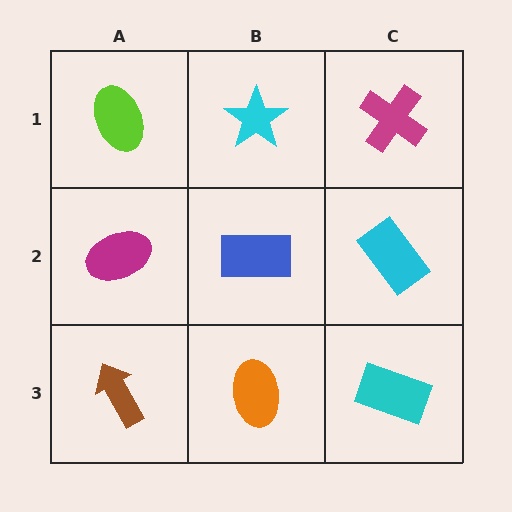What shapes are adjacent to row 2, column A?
A lime ellipse (row 1, column A), a brown arrow (row 3, column A), a blue rectangle (row 2, column B).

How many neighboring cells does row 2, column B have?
4.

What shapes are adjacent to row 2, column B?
A cyan star (row 1, column B), an orange ellipse (row 3, column B), a magenta ellipse (row 2, column A), a cyan rectangle (row 2, column C).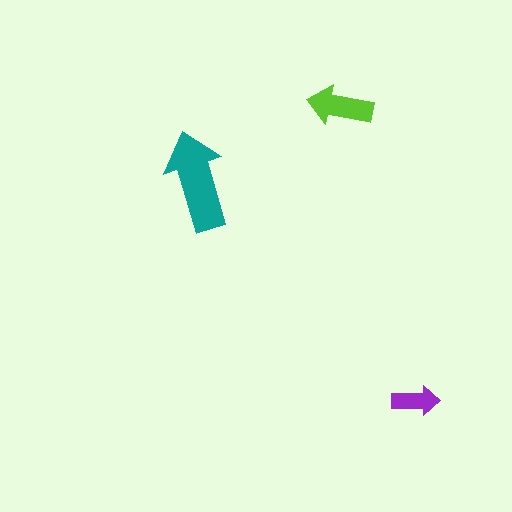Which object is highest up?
The lime arrow is topmost.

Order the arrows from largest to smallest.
the teal one, the lime one, the purple one.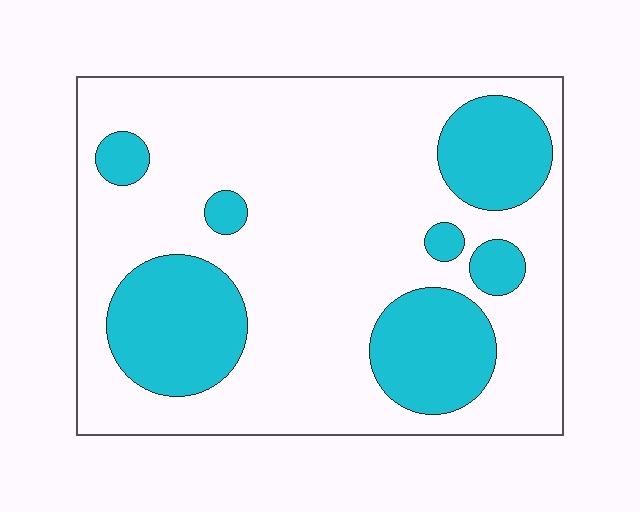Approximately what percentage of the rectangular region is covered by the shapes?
Approximately 25%.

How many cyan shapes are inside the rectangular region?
7.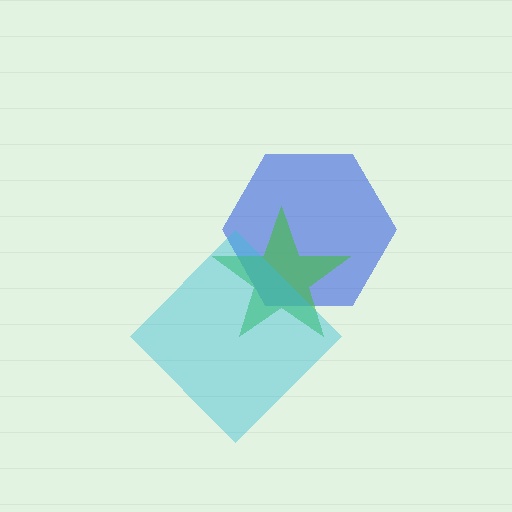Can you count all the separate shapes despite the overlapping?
Yes, there are 3 separate shapes.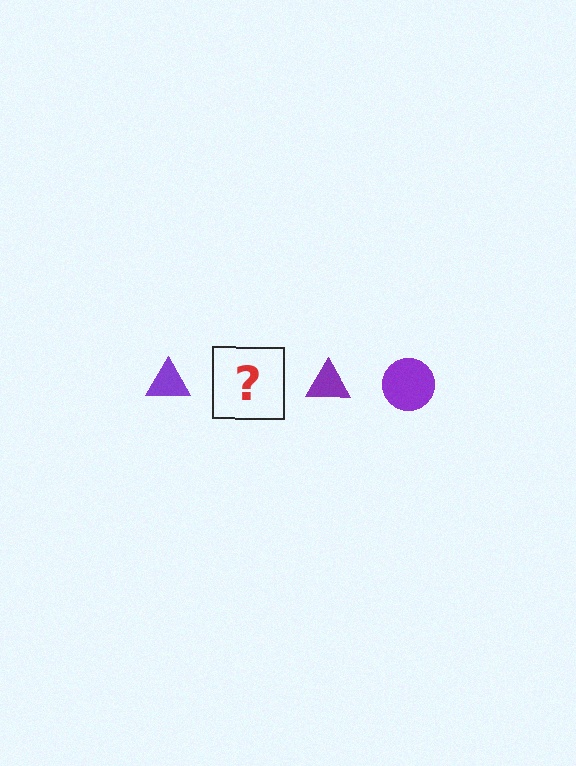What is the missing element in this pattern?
The missing element is a purple circle.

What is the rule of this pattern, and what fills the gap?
The rule is that the pattern cycles through triangle, circle shapes in purple. The gap should be filled with a purple circle.